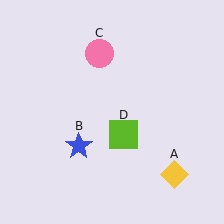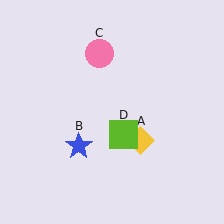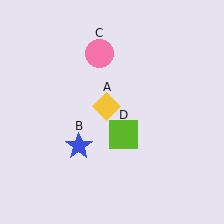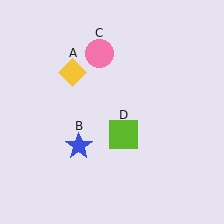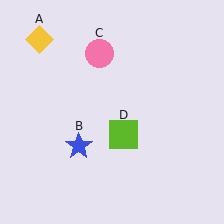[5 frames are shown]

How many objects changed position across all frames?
1 object changed position: yellow diamond (object A).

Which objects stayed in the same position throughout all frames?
Blue star (object B) and pink circle (object C) and lime square (object D) remained stationary.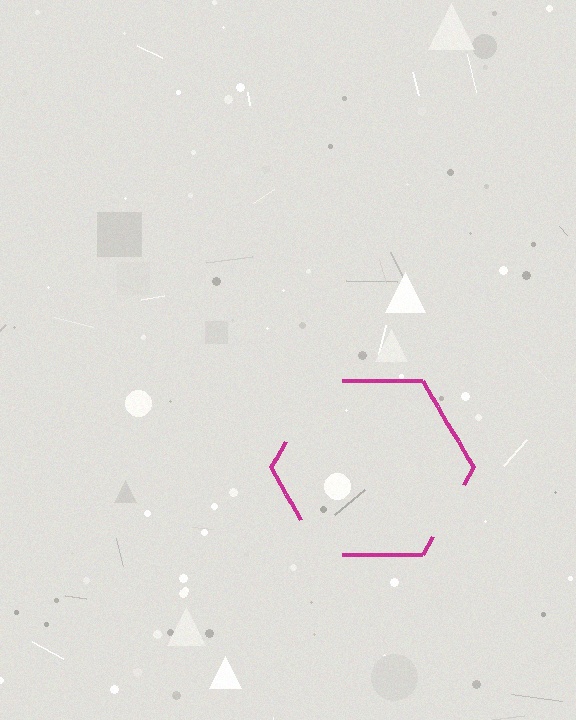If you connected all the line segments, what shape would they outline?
They would outline a hexagon.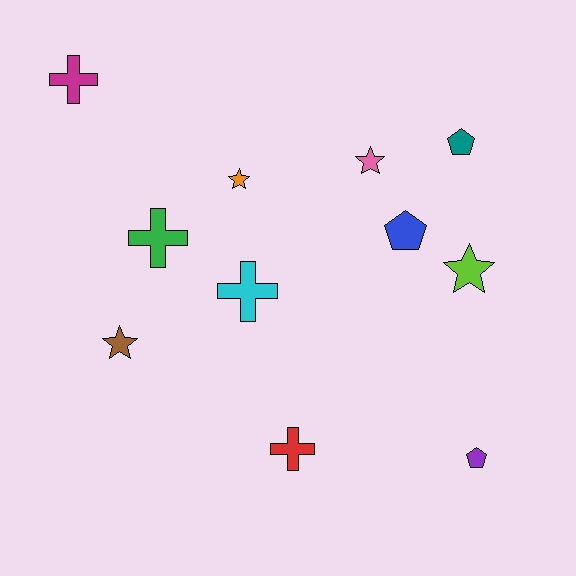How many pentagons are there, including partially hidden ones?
There are 3 pentagons.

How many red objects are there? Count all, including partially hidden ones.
There is 1 red object.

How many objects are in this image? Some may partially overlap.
There are 11 objects.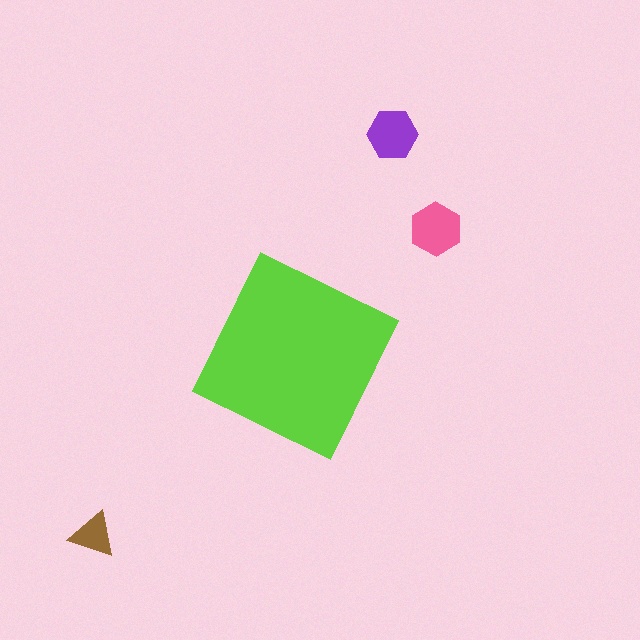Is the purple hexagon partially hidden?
No, the purple hexagon is fully visible.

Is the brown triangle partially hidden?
No, the brown triangle is fully visible.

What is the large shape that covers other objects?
A lime diamond.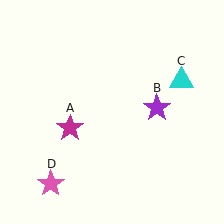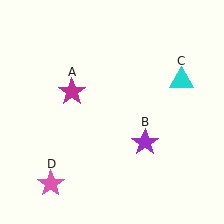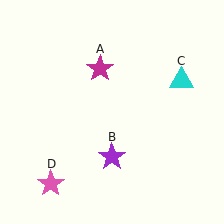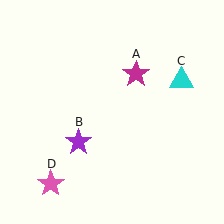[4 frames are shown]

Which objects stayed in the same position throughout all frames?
Cyan triangle (object C) and pink star (object D) remained stationary.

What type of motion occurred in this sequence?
The magenta star (object A), purple star (object B) rotated clockwise around the center of the scene.